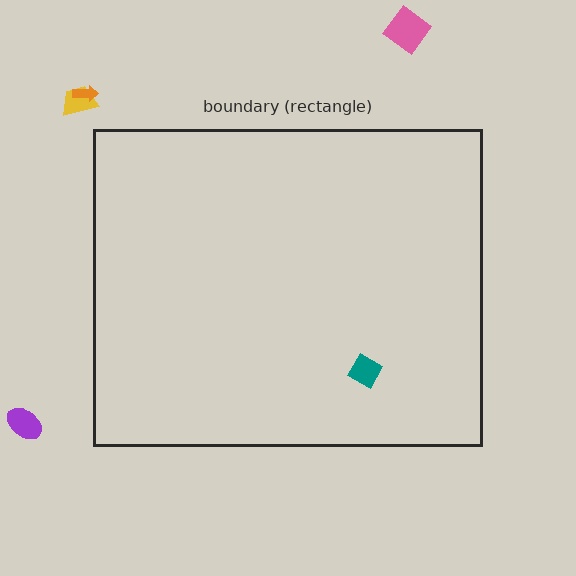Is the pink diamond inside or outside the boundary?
Outside.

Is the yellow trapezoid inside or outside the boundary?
Outside.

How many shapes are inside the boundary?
1 inside, 4 outside.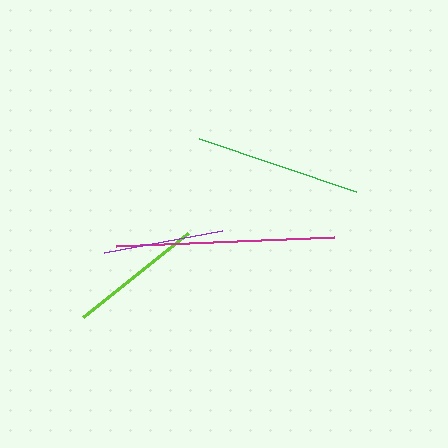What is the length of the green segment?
The green segment is approximately 165 pixels long.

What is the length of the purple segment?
The purple segment is approximately 120 pixels long.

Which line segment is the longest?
The magenta line is the longest at approximately 219 pixels.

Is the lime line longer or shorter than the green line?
The green line is longer than the lime line.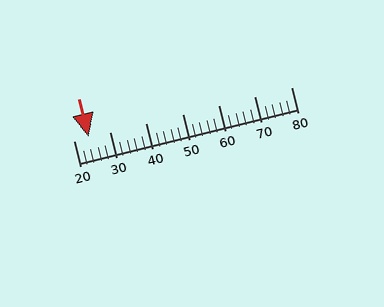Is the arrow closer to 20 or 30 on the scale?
The arrow is closer to 20.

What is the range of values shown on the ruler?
The ruler shows values from 20 to 80.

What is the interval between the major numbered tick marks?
The major tick marks are spaced 10 units apart.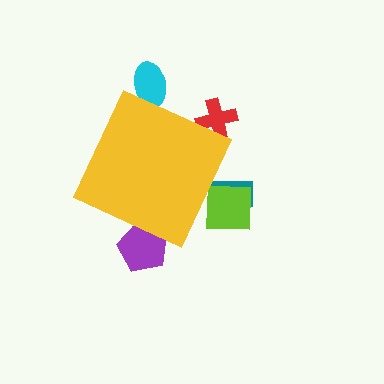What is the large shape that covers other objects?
A yellow diamond.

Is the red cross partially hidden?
Yes, the red cross is partially hidden behind the yellow diamond.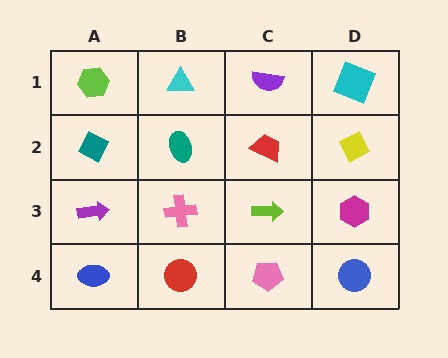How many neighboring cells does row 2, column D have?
3.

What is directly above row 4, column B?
A pink cross.